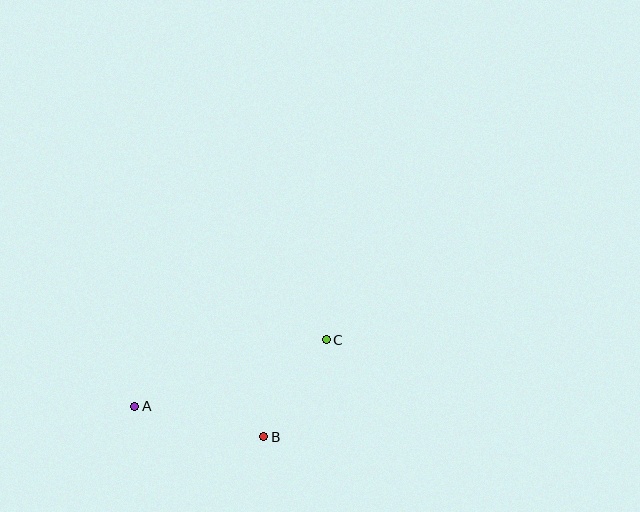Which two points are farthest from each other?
Points A and C are farthest from each other.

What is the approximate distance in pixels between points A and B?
The distance between A and B is approximately 133 pixels.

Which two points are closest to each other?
Points B and C are closest to each other.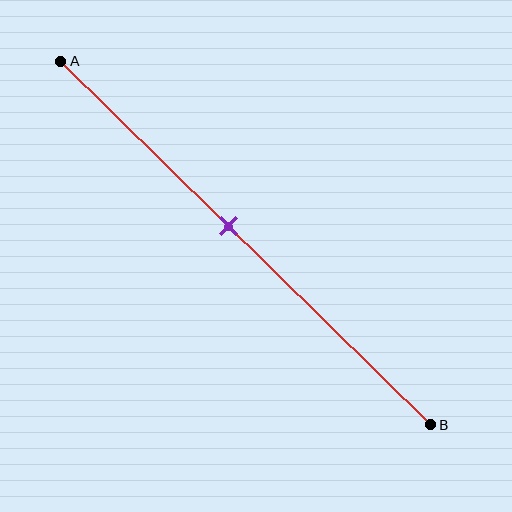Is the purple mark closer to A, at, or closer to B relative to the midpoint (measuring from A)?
The purple mark is closer to point A than the midpoint of segment AB.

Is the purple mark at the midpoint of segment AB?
No, the mark is at about 45% from A, not at the 50% midpoint.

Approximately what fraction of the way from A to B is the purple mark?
The purple mark is approximately 45% of the way from A to B.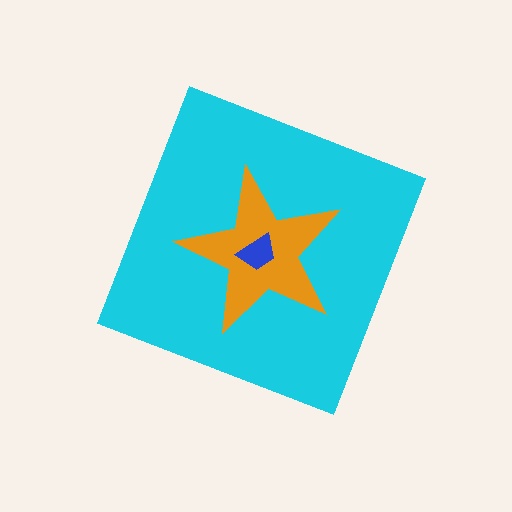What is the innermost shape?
The blue trapezoid.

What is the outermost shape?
The cyan diamond.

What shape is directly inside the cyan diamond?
The orange star.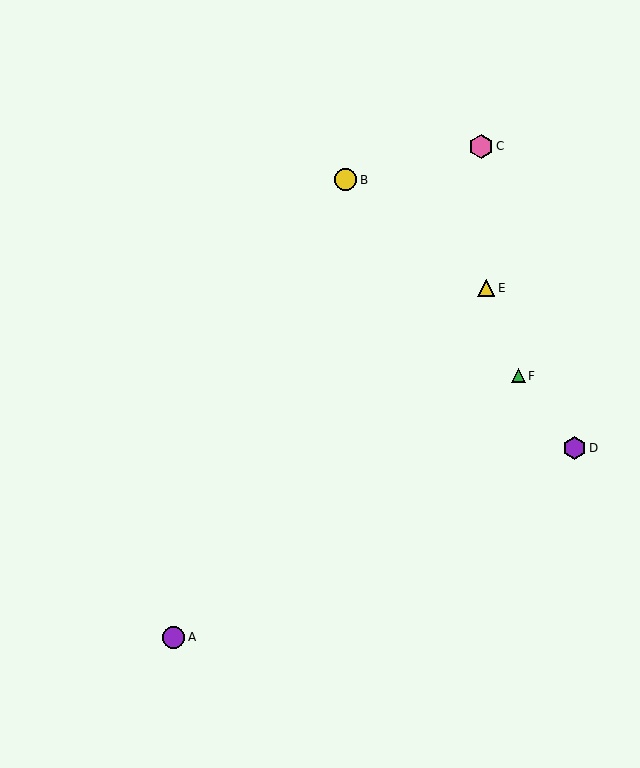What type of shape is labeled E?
Shape E is a yellow triangle.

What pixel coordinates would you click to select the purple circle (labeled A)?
Click at (174, 637) to select the purple circle A.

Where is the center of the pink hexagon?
The center of the pink hexagon is at (481, 146).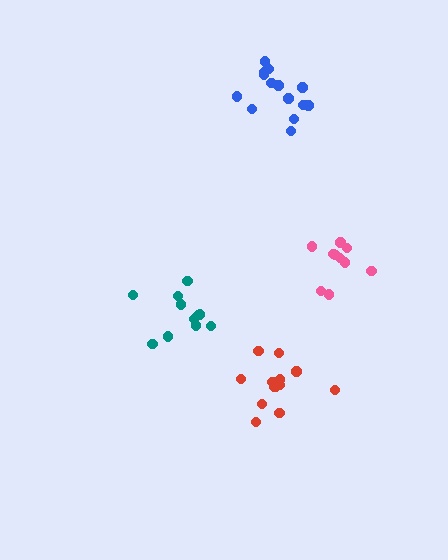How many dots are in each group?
Group 1: 13 dots, Group 2: 10 dots, Group 3: 11 dots, Group 4: 14 dots (48 total).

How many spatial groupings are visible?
There are 4 spatial groupings.